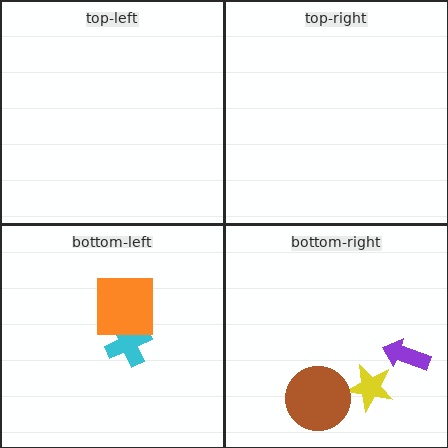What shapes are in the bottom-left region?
The cyan cross, the orange square.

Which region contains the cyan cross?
The bottom-left region.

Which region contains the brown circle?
The bottom-right region.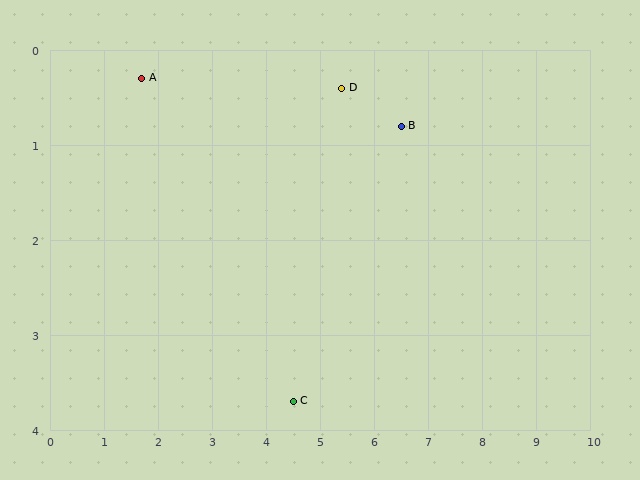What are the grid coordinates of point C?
Point C is at approximately (4.5, 3.7).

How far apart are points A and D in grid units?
Points A and D are about 3.7 grid units apart.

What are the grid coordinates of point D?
Point D is at approximately (5.4, 0.4).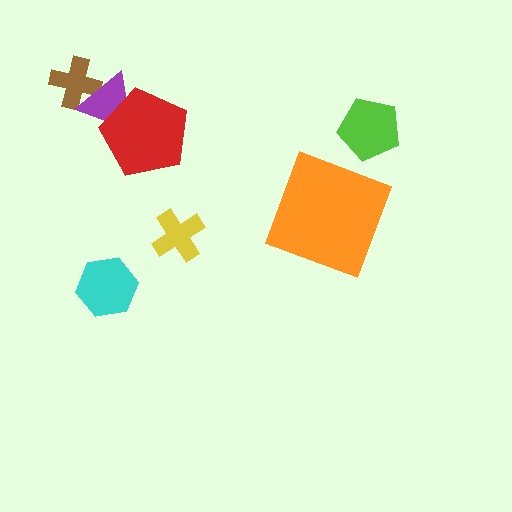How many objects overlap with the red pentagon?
1 object overlaps with the red pentagon.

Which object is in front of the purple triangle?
The red pentagon is in front of the purple triangle.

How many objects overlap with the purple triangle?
2 objects overlap with the purple triangle.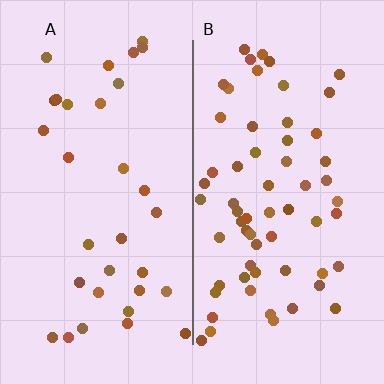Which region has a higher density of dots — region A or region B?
B (the right).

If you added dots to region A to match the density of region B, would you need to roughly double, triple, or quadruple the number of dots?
Approximately double.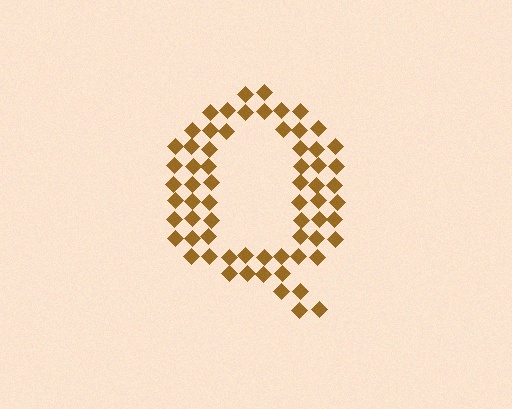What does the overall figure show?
The overall figure shows the letter Q.